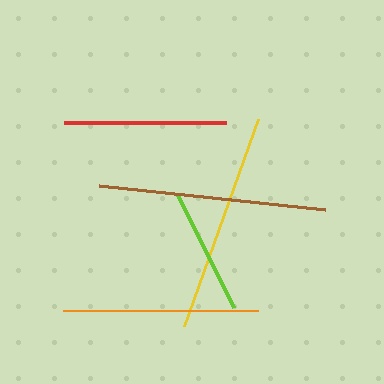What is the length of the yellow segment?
The yellow segment is approximately 219 pixels long.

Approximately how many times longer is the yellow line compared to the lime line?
The yellow line is approximately 1.7 times the length of the lime line.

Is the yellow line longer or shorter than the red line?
The yellow line is longer than the red line.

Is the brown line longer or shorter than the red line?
The brown line is longer than the red line.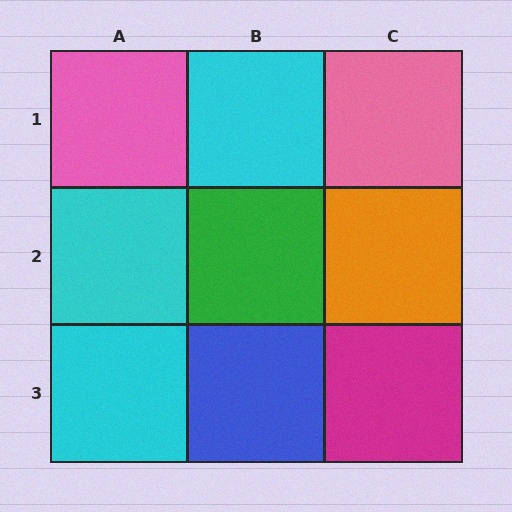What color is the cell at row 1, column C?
Pink.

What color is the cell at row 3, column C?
Magenta.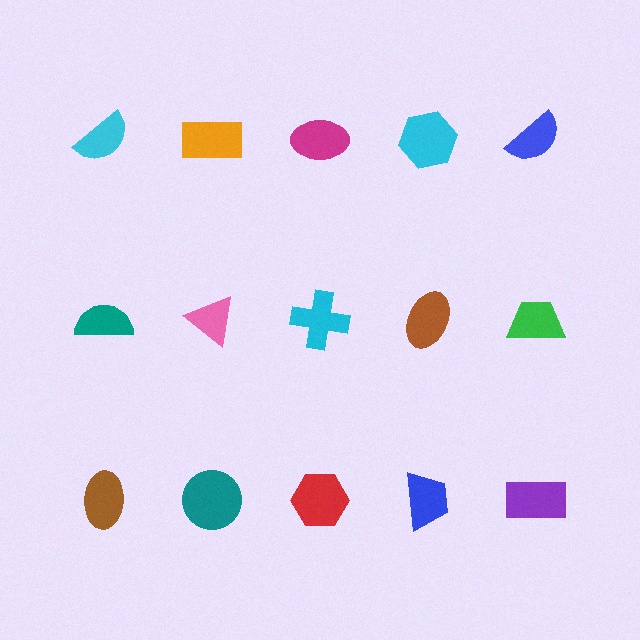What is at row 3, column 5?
A purple rectangle.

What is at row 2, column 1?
A teal semicircle.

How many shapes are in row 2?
5 shapes.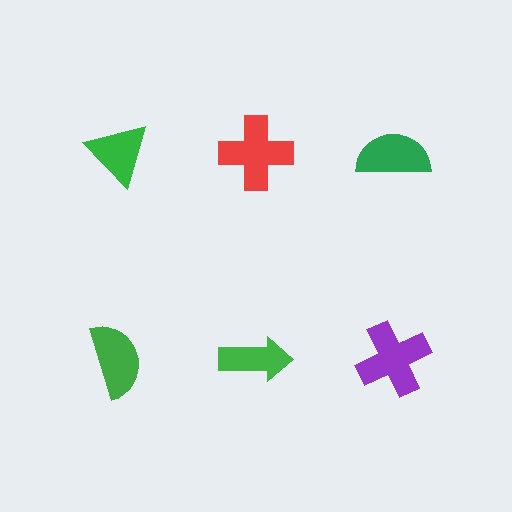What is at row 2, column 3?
A purple cross.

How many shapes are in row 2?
3 shapes.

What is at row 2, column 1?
A green semicircle.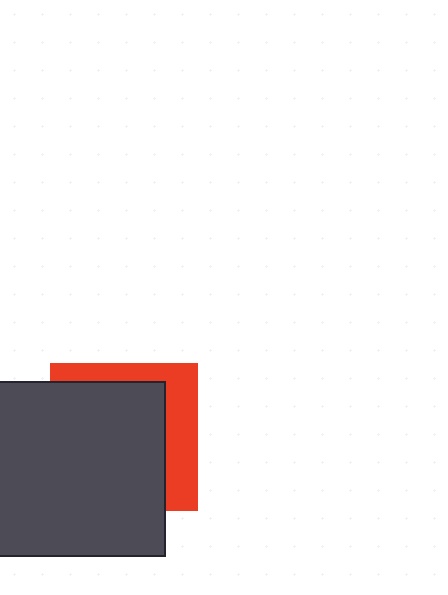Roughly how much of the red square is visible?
A small part of it is visible (roughly 31%).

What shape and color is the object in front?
The object in front is a dark gray square.